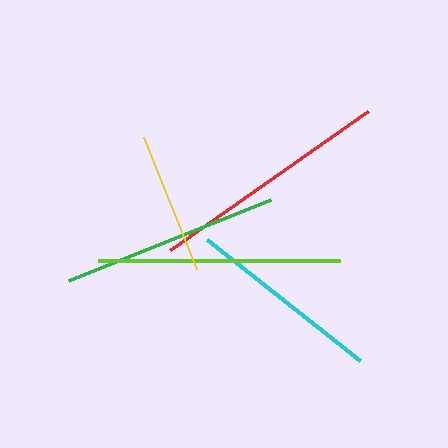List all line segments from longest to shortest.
From longest to shortest: red, lime, green, cyan, yellow.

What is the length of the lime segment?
The lime segment is approximately 242 pixels long.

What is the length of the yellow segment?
The yellow segment is approximately 142 pixels long.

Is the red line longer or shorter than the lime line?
The red line is longer than the lime line.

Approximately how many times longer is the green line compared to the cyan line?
The green line is approximately 1.1 times the length of the cyan line.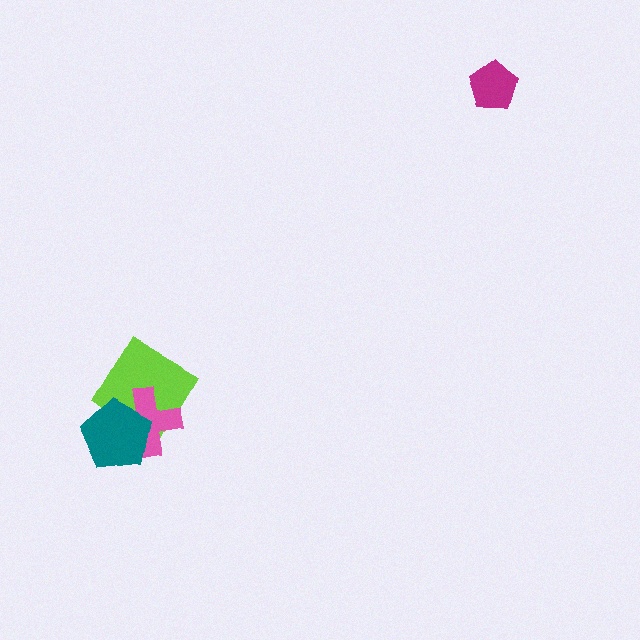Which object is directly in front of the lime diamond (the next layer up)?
The pink cross is directly in front of the lime diamond.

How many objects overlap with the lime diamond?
2 objects overlap with the lime diamond.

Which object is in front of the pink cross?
The teal pentagon is in front of the pink cross.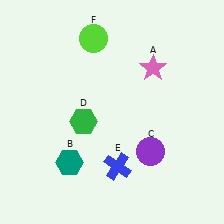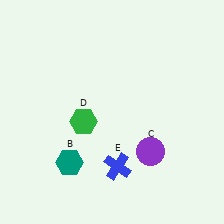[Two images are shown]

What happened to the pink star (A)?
The pink star (A) was removed in Image 2. It was in the top-right area of Image 1.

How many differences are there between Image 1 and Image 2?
There are 2 differences between the two images.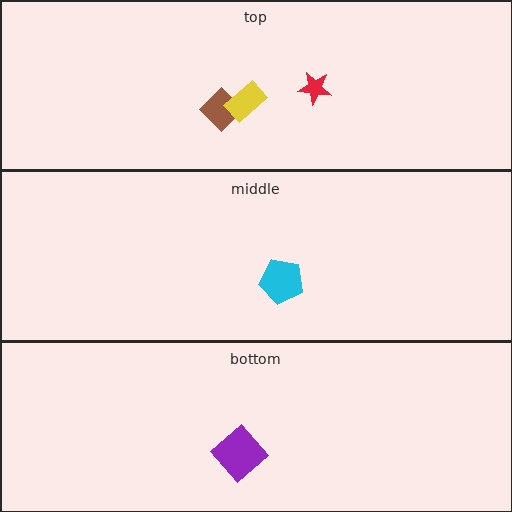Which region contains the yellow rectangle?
The top region.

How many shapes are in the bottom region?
1.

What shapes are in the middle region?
The cyan pentagon.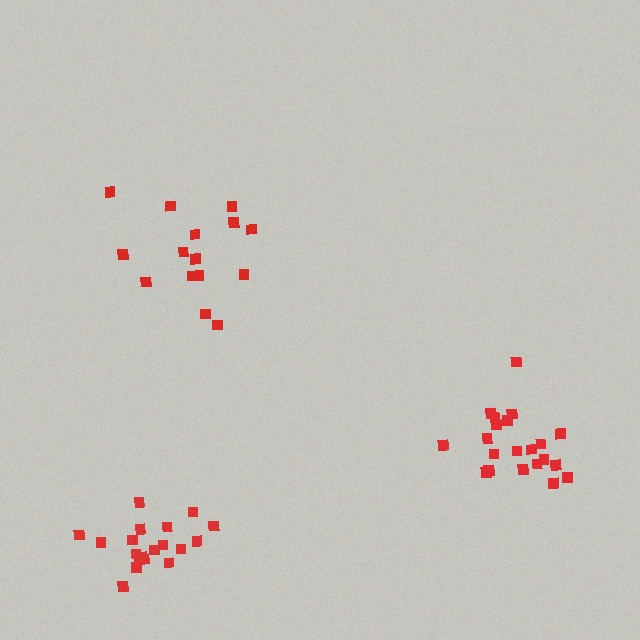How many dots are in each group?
Group 1: 21 dots, Group 2: 15 dots, Group 3: 19 dots (55 total).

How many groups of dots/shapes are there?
There are 3 groups.